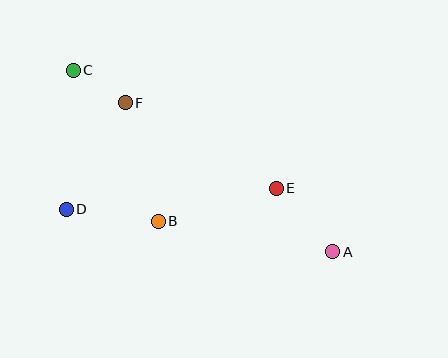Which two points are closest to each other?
Points C and F are closest to each other.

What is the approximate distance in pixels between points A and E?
The distance between A and E is approximately 85 pixels.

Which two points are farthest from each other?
Points A and C are farthest from each other.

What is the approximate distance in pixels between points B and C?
The distance between B and C is approximately 173 pixels.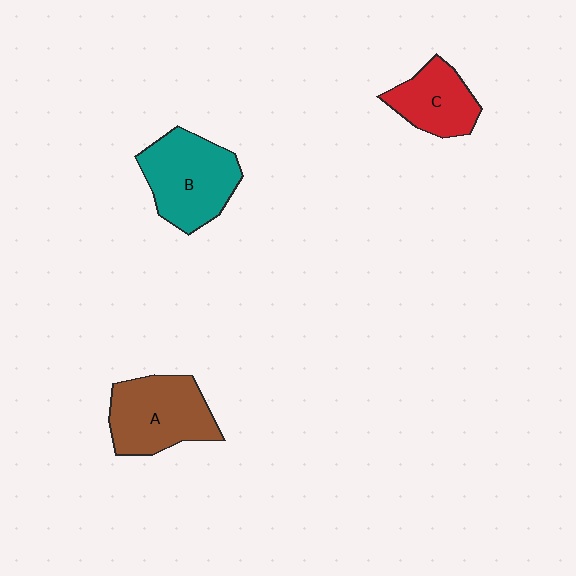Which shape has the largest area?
Shape B (teal).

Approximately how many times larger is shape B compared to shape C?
Approximately 1.5 times.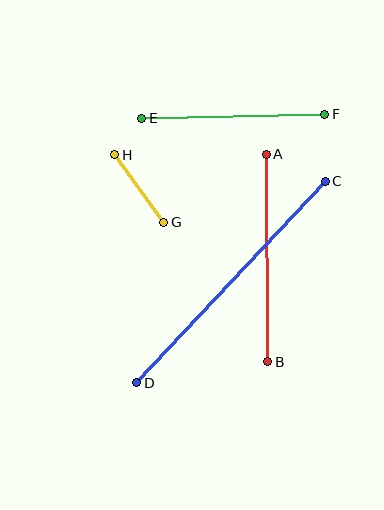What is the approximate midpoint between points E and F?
The midpoint is at approximately (233, 116) pixels.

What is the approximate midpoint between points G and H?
The midpoint is at approximately (139, 189) pixels.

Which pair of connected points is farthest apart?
Points C and D are farthest apart.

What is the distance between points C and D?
The distance is approximately 276 pixels.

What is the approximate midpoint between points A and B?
The midpoint is at approximately (267, 258) pixels.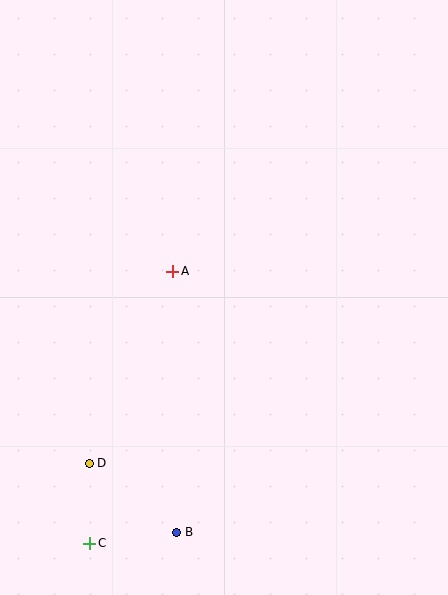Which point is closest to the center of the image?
Point A at (173, 271) is closest to the center.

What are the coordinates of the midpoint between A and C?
The midpoint between A and C is at (131, 407).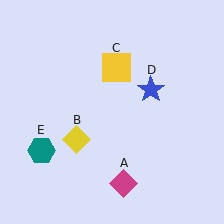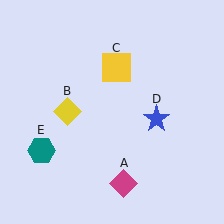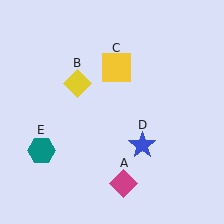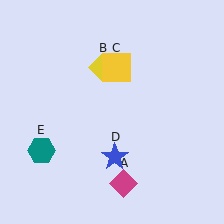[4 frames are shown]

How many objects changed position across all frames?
2 objects changed position: yellow diamond (object B), blue star (object D).